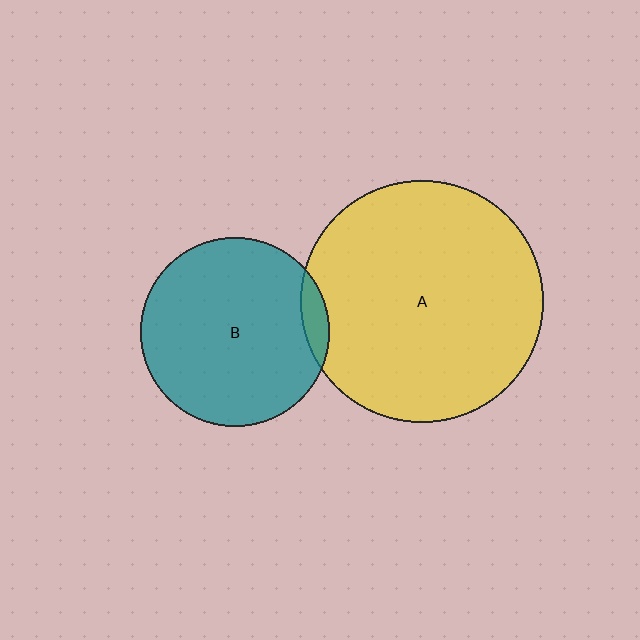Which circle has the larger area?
Circle A (yellow).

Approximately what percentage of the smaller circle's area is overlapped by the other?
Approximately 5%.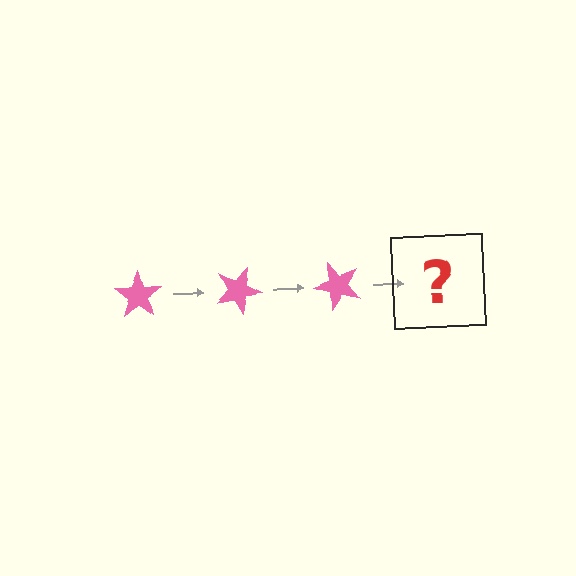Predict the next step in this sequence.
The next step is a pink star rotated 75 degrees.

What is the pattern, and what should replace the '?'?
The pattern is that the star rotates 25 degrees each step. The '?' should be a pink star rotated 75 degrees.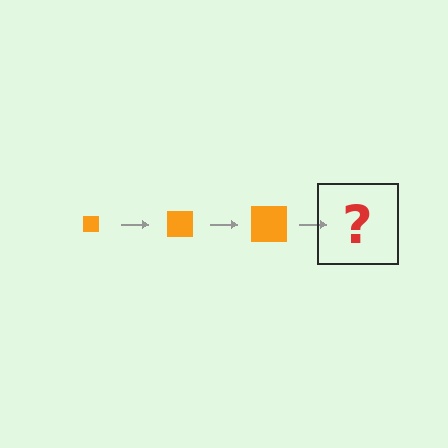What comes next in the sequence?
The next element should be an orange square, larger than the previous one.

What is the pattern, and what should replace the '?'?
The pattern is that the square gets progressively larger each step. The '?' should be an orange square, larger than the previous one.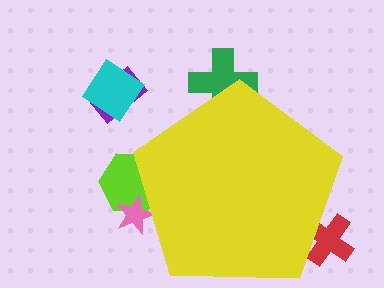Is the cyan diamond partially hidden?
No, the cyan diamond is fully visible.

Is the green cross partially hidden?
Yes, the green cross is partially hidden behind the yellow pentagon.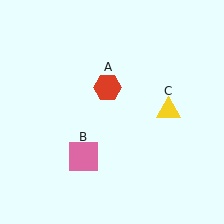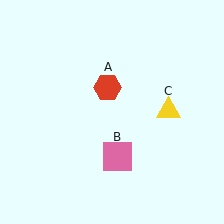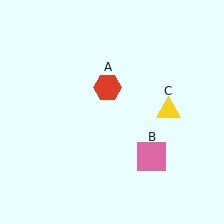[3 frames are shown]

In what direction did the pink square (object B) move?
The pink square (object B) moved right.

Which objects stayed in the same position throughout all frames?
Red hexagon (object A) and yellow triangle (object C) remained stationary.